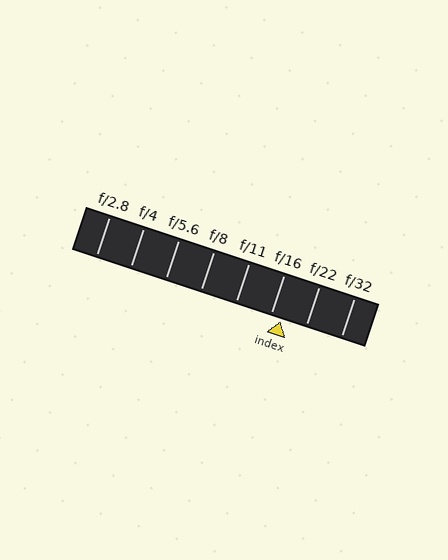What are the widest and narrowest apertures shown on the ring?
The widest aperture shown is f/2.8 and the narrowest is f/32.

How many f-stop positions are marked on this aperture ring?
There are 8 f-stop positions marked.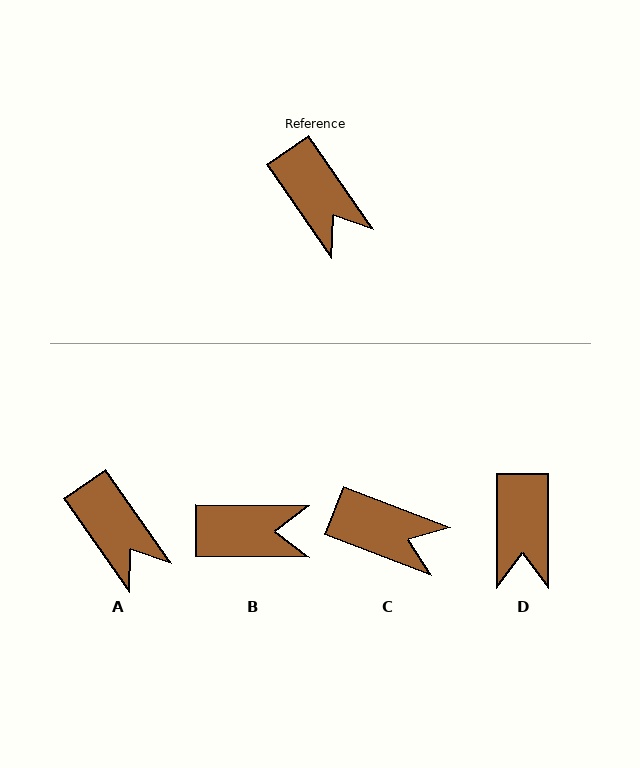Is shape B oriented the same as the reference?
No, it is off by about 55 degrees.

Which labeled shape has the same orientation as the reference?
A.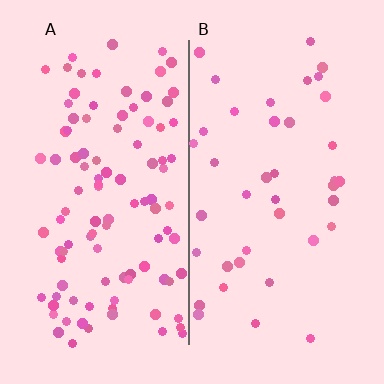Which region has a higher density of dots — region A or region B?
A (the left).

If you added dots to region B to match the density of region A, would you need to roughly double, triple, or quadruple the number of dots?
Approximately triple.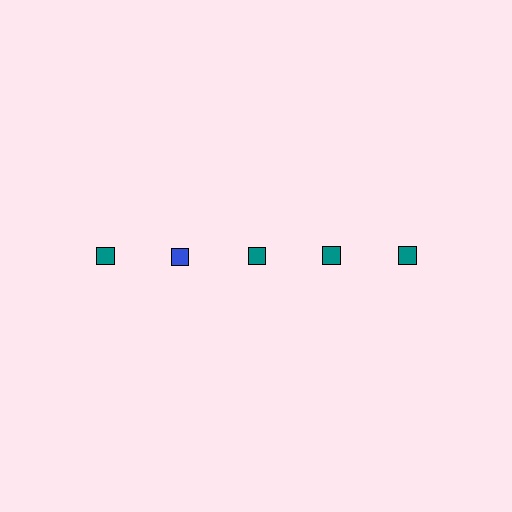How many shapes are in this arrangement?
There are 5 shapes arranged in a grid pattern.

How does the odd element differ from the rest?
It has a different color: blue instead of teal.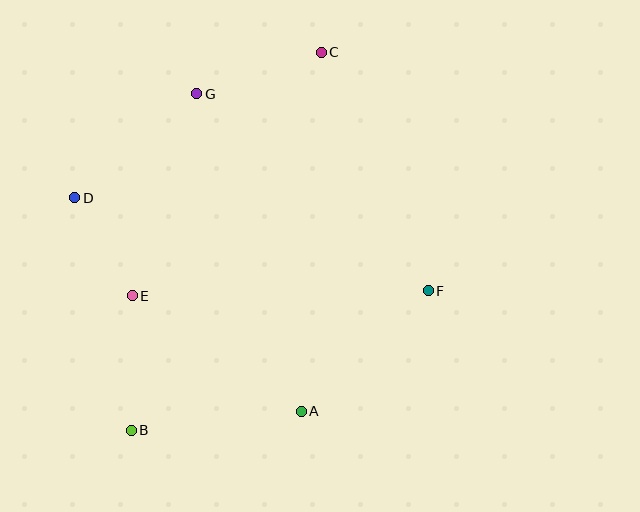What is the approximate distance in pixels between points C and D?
The distance between C and D is approximately 286 pixels.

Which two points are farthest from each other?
Points B and C are farthest from each other.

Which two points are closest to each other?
Points D and E are closest to each other.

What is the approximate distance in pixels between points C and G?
The distance between C and G is approximately 131 pixels.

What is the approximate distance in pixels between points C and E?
The distance between C and E is approximately 308 pixels.